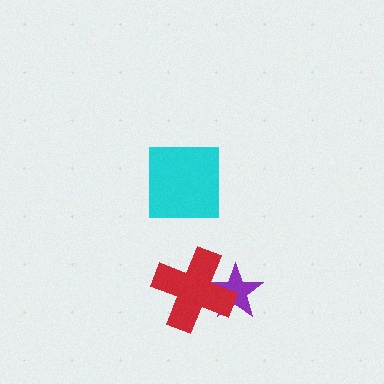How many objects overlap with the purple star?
1 object overlaps with the purple star.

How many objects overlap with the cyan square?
0 objects overlap with the cyan square.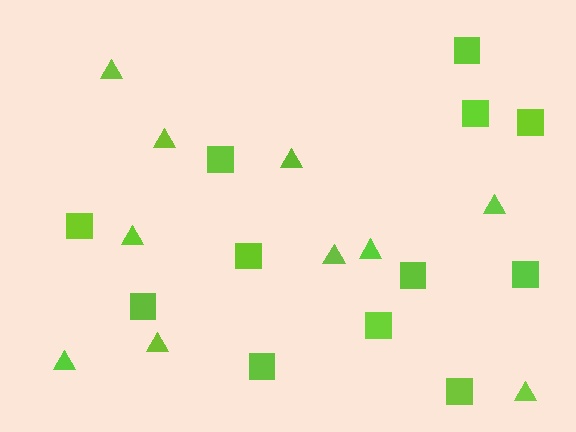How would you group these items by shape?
There are 2 groups: one group of squares (12) and one group of triangles (10).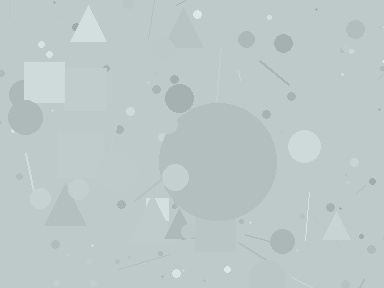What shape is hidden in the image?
A circle is hidden in the image.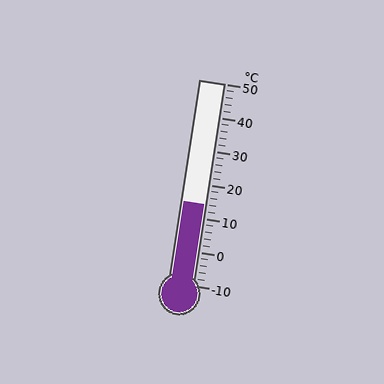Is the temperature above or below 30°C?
The temperature is below 30°C.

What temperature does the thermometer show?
The thermometer shows approximately 14°C.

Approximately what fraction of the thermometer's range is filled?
The thermometer is filled to approximately 40% of its range.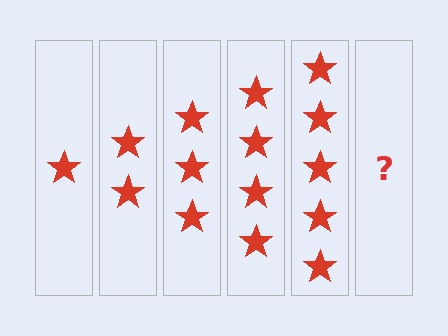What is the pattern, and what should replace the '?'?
The pattern is that each step adds one more star. The '?' should be 6 stars.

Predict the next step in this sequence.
The next step is 6 stars.